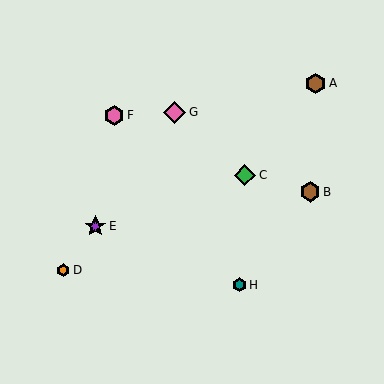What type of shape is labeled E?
Shape E is a purple star.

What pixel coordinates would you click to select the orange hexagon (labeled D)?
Click at (63, 270) to select the orange hexagon D.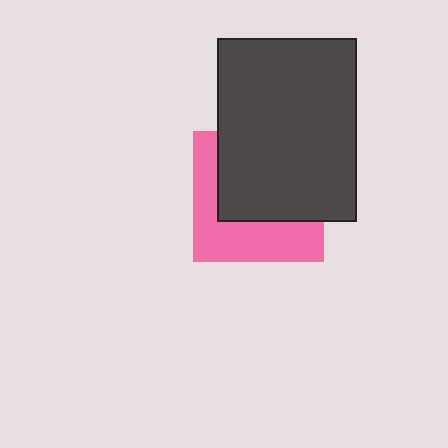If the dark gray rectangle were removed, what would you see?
You would see the complete pink square.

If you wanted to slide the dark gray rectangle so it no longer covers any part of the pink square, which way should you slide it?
Slide it up — that is the most direct way to separate the two shapes.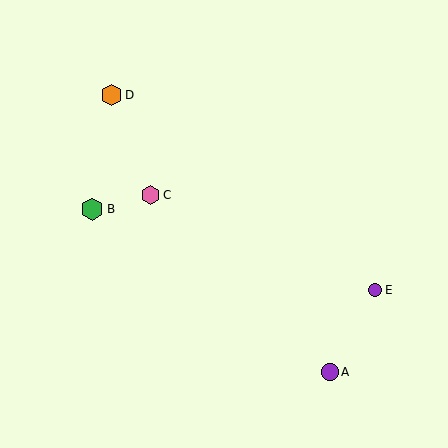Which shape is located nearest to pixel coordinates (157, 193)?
The pink hexagon (labeled C) at (151, 195) is nearest to that location.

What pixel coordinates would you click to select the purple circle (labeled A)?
Click at (330, 372) to select the purple circle A.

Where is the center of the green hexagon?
The center of the green hexagon is at (92, 209).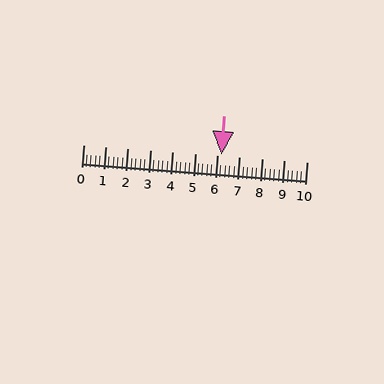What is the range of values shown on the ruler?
The ruler shows values from 0 to 10.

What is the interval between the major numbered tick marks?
The major tick marks are spaced 1 units apart.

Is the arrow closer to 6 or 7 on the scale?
The arrow is closer to 6.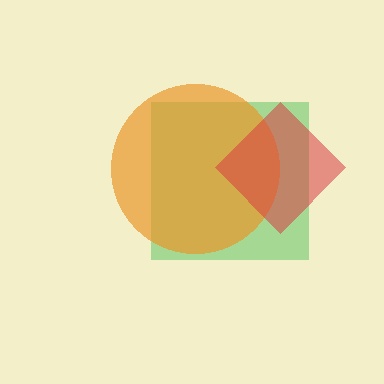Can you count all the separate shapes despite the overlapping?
Yes, there are 3 separate shapes.